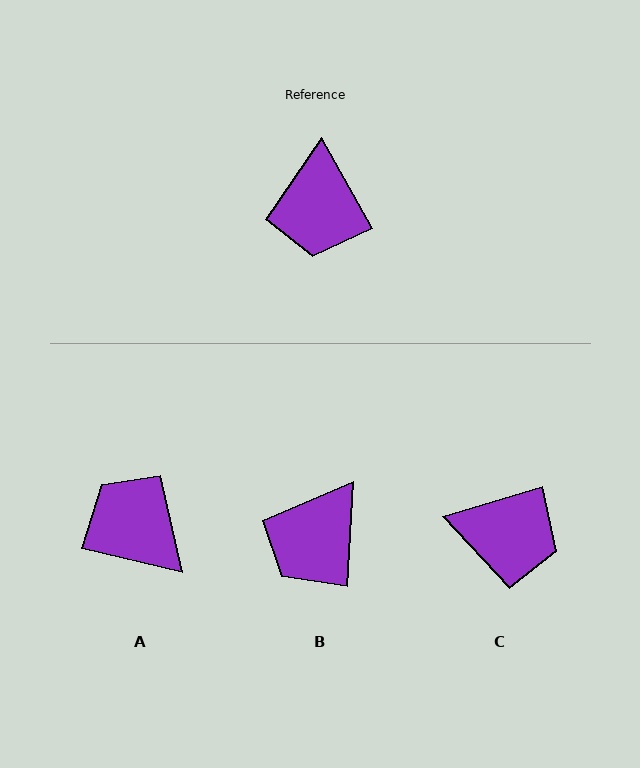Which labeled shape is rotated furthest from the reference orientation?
A, about 133 degrees away.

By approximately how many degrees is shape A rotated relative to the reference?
Approximately 133 degrees clockwise.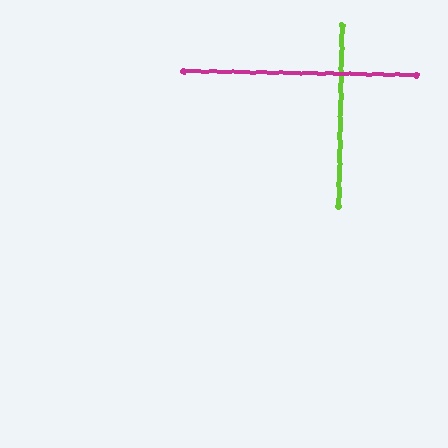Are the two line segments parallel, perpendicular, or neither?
Perpendicular — they meet at approximately 90°.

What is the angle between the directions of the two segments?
Approximately 90 degrees.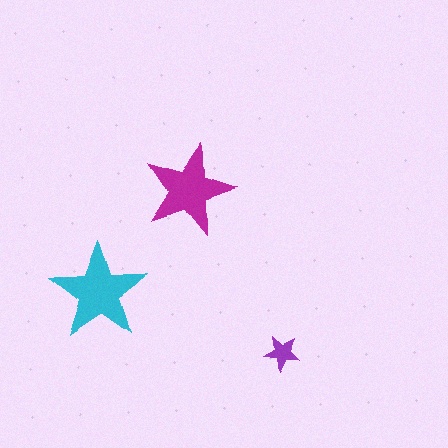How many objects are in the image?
There are 3 objects in the image.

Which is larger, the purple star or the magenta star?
The magenta one.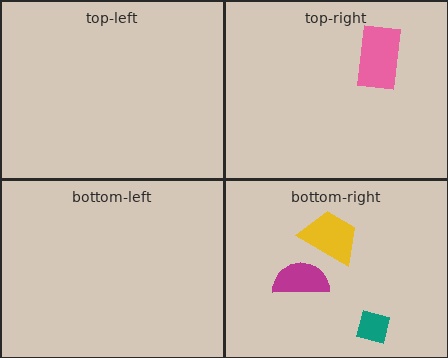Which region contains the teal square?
The bottom-right region.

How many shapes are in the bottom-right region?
3.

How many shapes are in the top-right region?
1.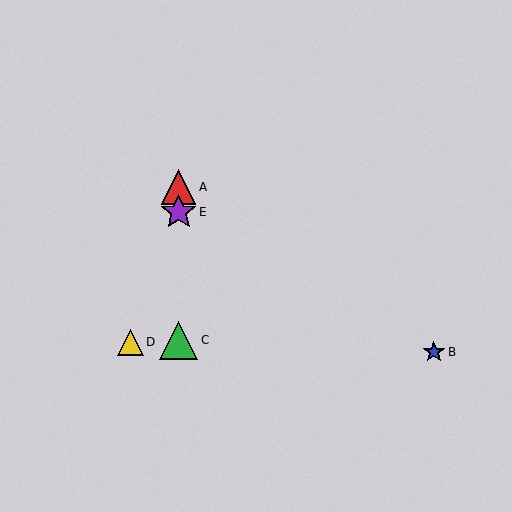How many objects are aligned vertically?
3 objects (A, C, E) are aligned vertically.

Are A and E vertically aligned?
Yes, both are at x≈179.